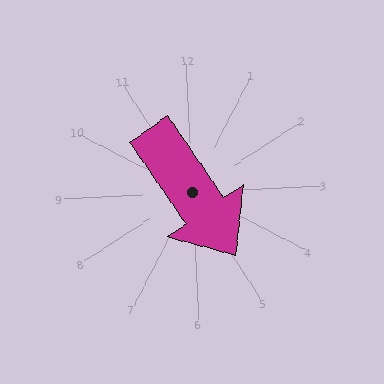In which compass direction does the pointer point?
Southeast.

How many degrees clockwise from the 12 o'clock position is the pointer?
Approximately 148 degrees.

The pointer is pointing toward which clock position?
Roughly 5 o'clock.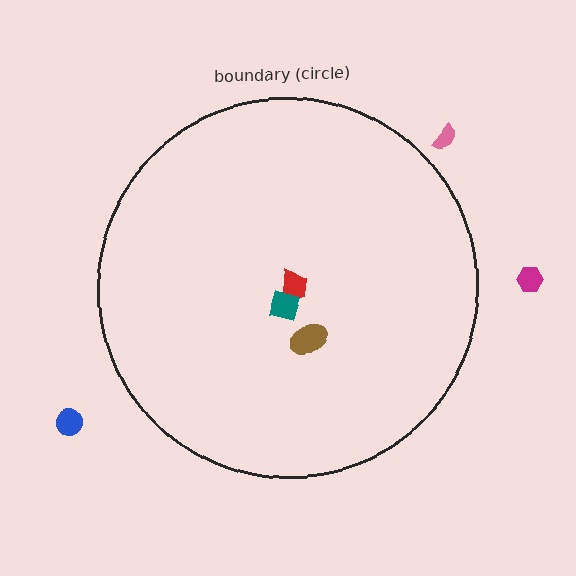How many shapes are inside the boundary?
3 inside, 3 outside.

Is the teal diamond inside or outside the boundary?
Inside.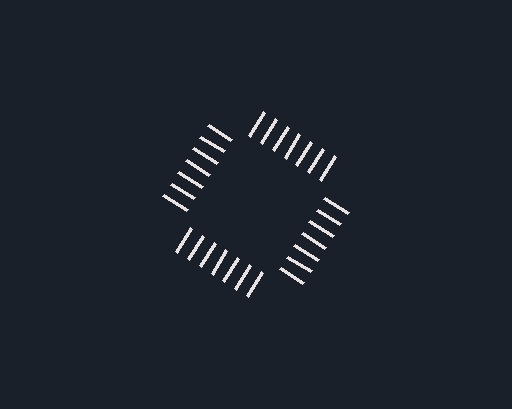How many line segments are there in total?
28 — 7 along each of the 4 edges.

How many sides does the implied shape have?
4 sides — the line-ends trace a square.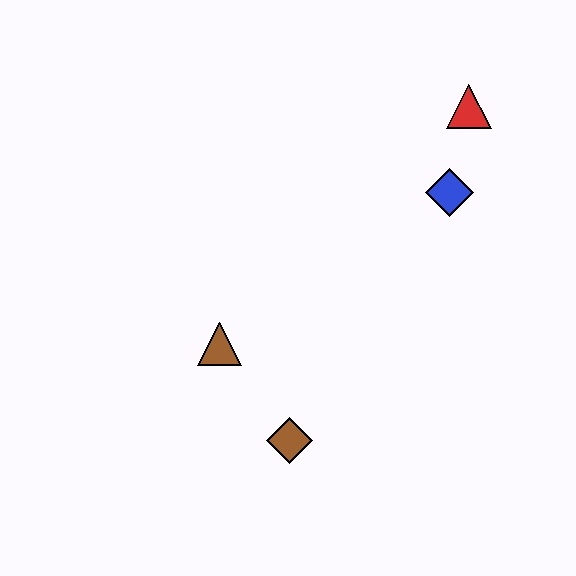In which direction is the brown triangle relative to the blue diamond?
The brown triangle is to the left of the blue diamond.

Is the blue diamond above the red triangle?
No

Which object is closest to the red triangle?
The blue diamond is closest to the red triangle.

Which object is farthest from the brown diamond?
The red triangle is farthest from the brown diamond.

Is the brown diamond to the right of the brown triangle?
Yes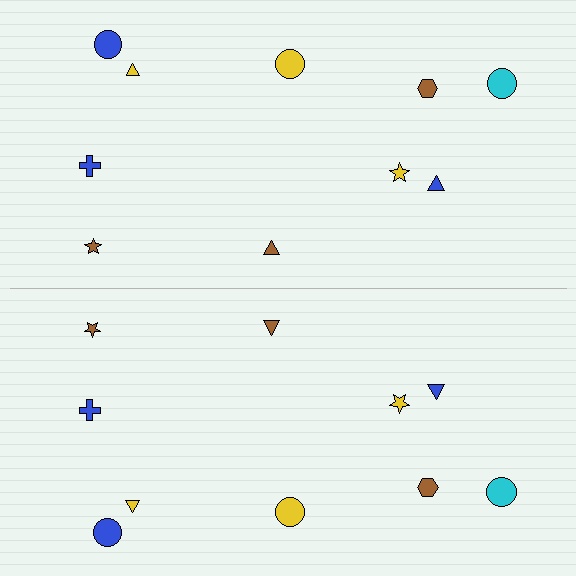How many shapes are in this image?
There are 20 shapes in this image.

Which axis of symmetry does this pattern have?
The pattern has a horizontal axis of symmetry running through the center of the image.